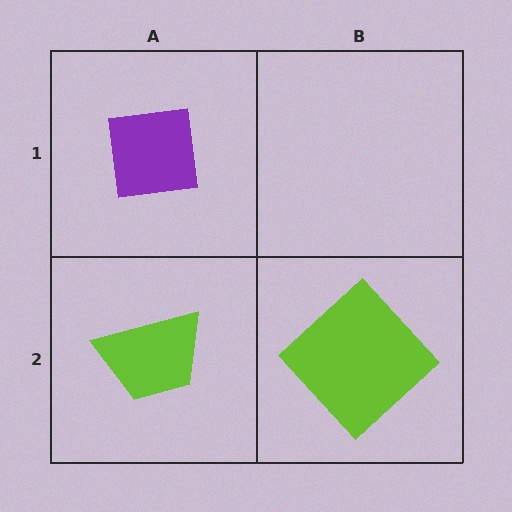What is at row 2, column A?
A lime trapezoid.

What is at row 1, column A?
A purple square.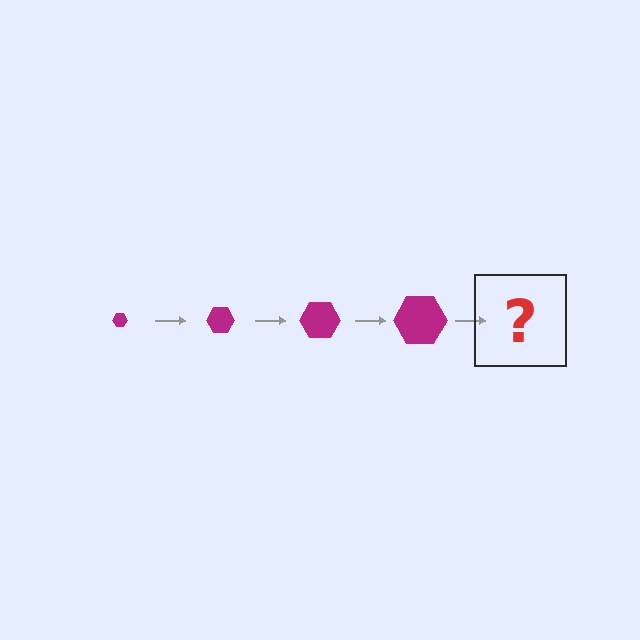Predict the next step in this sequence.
The next step is a magenta hexagon, larger than the previous one.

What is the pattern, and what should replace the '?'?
The pattern is that the hexagon gets progressively larger each step. The '?' should be a magenta hexagon, larger than the previous one.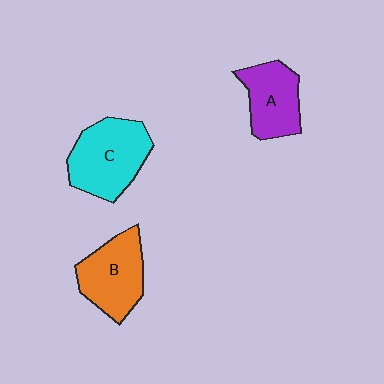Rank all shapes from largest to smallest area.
From largest to smallest: C (cyan), B (orange), A (purple).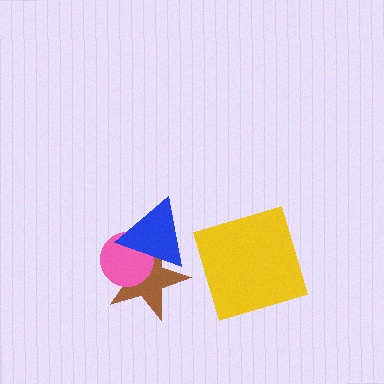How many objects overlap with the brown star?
2 objects overlap with the brown star.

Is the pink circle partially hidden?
Yes, it is partially covered by another shape.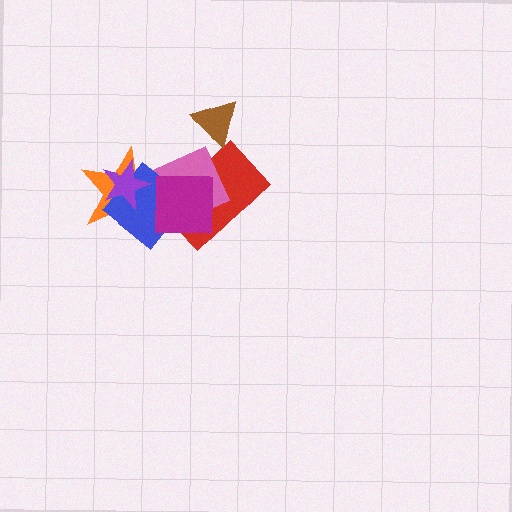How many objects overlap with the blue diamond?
5 objects overlap with the blue diamond.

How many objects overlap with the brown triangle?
0 objects overlap with the brown triangle.